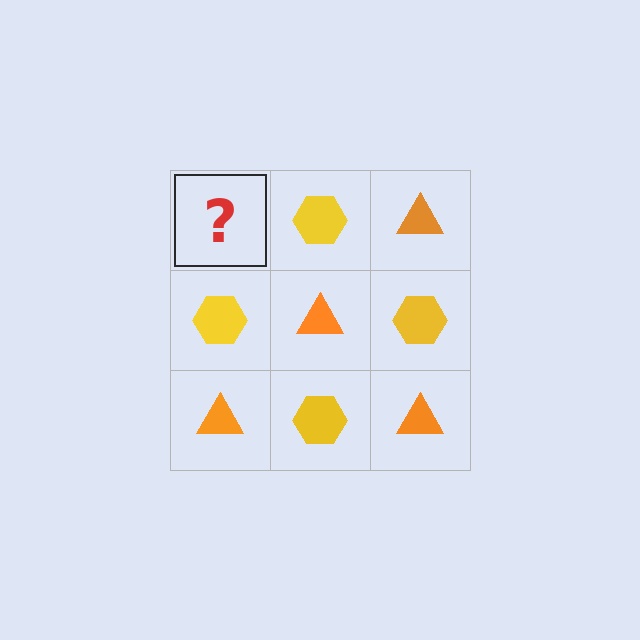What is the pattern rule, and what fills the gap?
The rule is that it alternates orange triangle and yellow hexagon in a checkerboard pattern. The gap should be filled with an orange triangle.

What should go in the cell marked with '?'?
The missing cell should contain an orange triangle.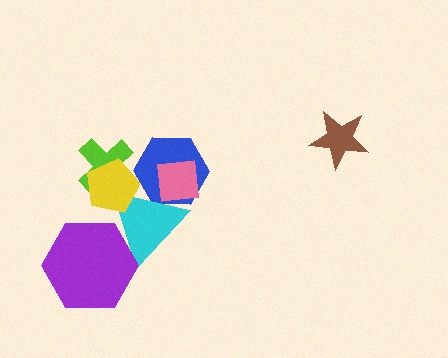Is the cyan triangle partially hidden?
Yes, it is partially covered by another shape.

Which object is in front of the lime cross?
The yellow pentagon is in front of the lime cross.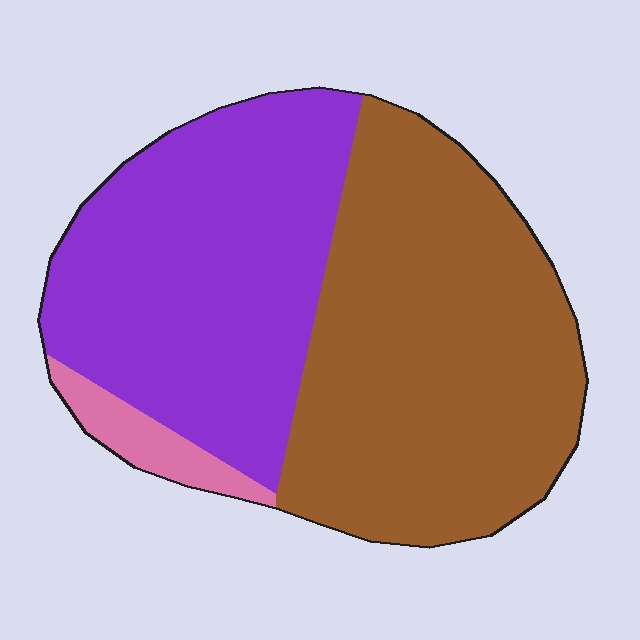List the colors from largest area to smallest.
From largest to smallest: brown, purple, pink.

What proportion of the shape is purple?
Purple takes up between a quarter and a half of the shape.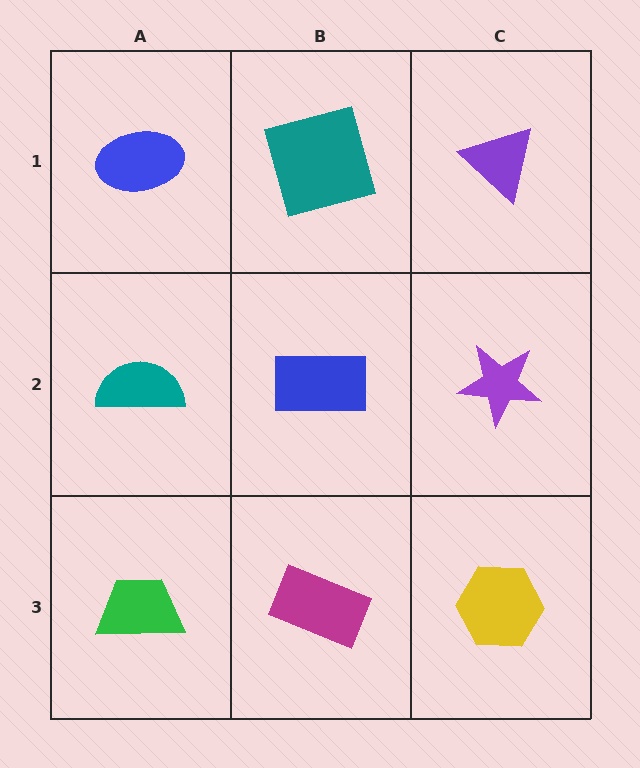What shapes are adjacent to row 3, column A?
A teal semicircle (row 2, column A), a magenta rectangle (row 3, column B).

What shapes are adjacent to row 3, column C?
A purple star (row 2, column C), a magenta rectangle (row 3, column B).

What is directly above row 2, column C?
A purple triangle.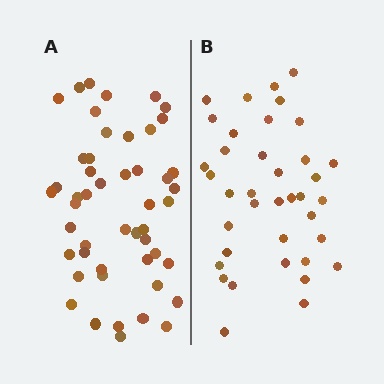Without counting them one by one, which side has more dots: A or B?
Region A (the left region) has more dots.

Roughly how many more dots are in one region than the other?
Region A has roughly 12 or so more dots than region B.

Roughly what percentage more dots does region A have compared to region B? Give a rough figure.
About 30% more.